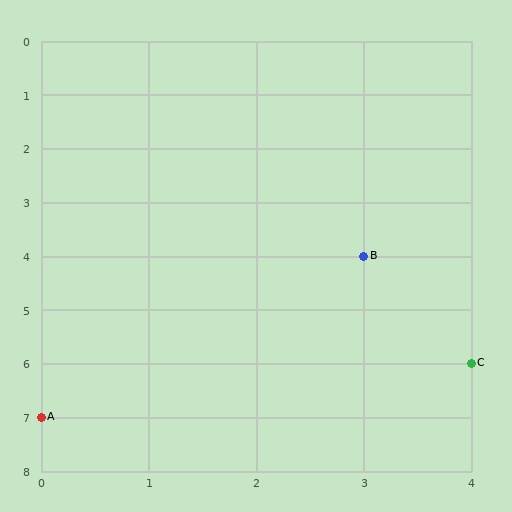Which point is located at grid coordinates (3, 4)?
Point B is at (3, 4).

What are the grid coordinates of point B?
Point B is at grid coordinates (3, 4).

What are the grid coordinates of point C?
Point C is at grid coordinates (4, 6).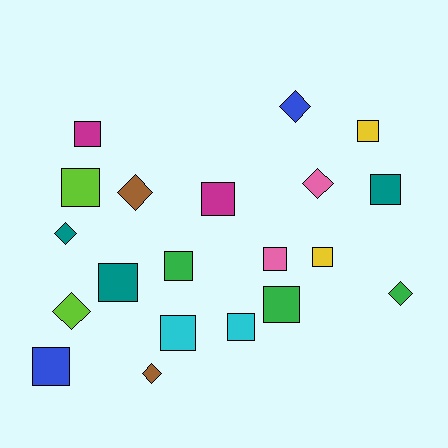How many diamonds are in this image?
There are 7 diamonds.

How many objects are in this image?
There are 20 objects.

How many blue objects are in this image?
There are 2 blue objects.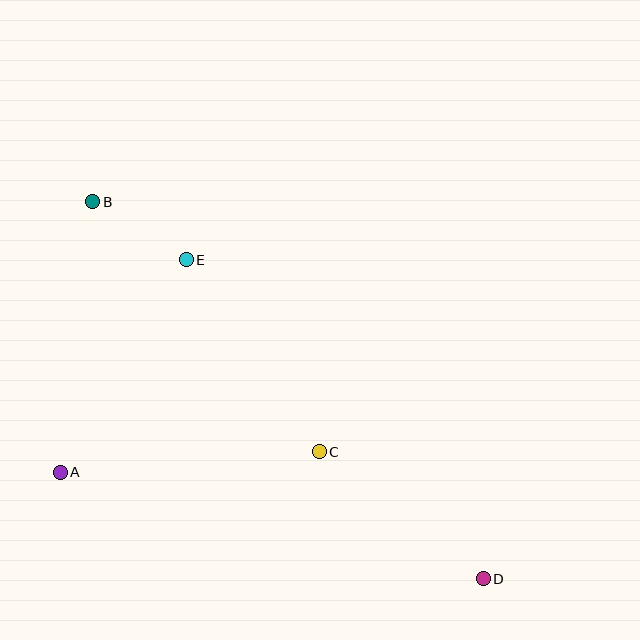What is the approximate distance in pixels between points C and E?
The distance between C and E is approximately 233 pixels.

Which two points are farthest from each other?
Points B and D are farthest from each other.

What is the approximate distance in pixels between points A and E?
The distance between A and E is approximately 247 pixels.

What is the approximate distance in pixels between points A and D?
The distance between A and D is approximately 436 pixels.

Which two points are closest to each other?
Points B and E are closest to each other.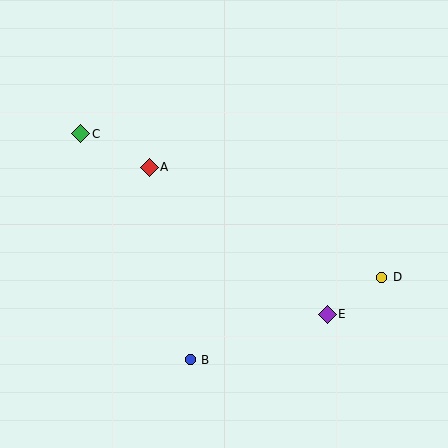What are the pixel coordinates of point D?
Point D is at (382, 277).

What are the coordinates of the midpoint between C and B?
The midpoint between C and B is at (136, 247).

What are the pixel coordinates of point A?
Point A is at (149, 167).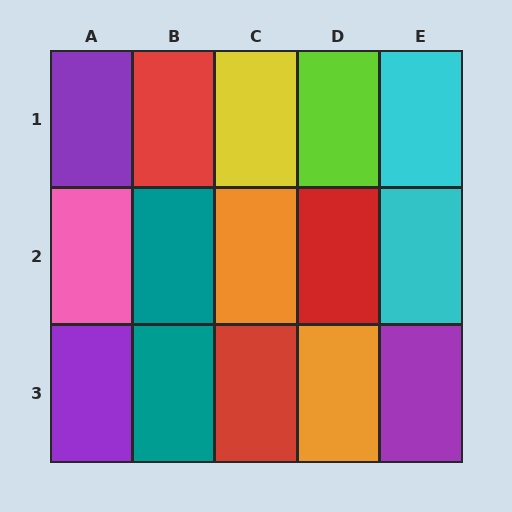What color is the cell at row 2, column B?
Teal.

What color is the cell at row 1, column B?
Red.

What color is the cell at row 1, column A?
Purple.